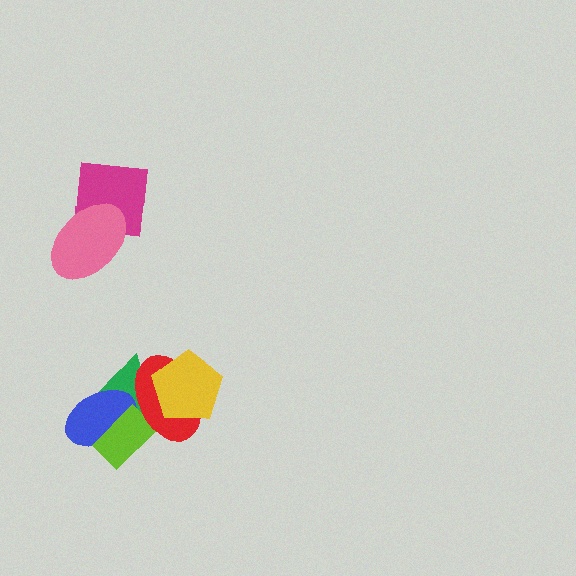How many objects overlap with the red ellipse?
4 objects overlap with the red ellipse.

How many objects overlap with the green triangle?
4 objects overlap with the green triangle.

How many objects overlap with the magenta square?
1 object overlaps with the magenta square.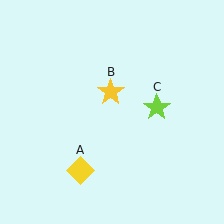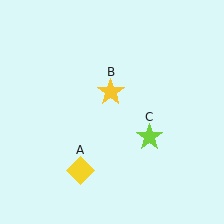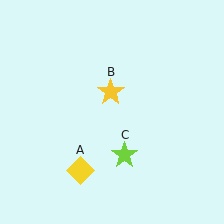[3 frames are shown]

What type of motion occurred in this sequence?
The lime star (object C) rotated clockwise around the center of the scene.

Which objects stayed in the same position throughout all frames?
Yellow diamond (object A) and yellow star (object B) remained stationary.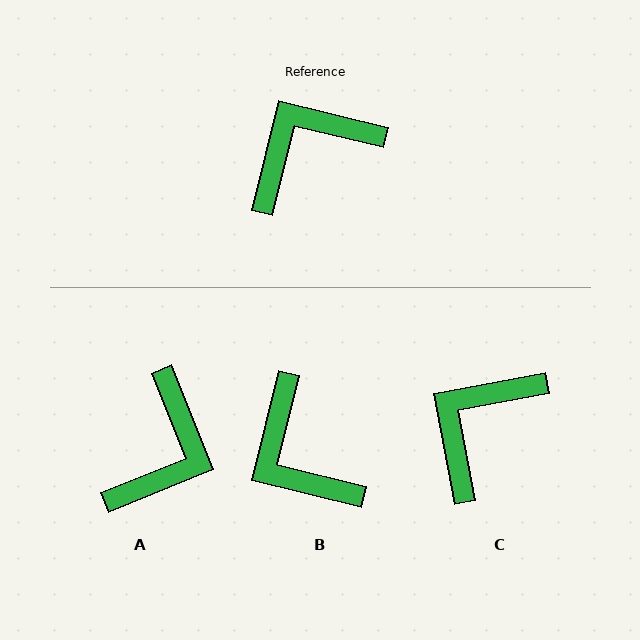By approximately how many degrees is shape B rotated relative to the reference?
Approximately 90 degrees counter-clockwise.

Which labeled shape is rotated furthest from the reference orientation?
A, about 144 degrees away.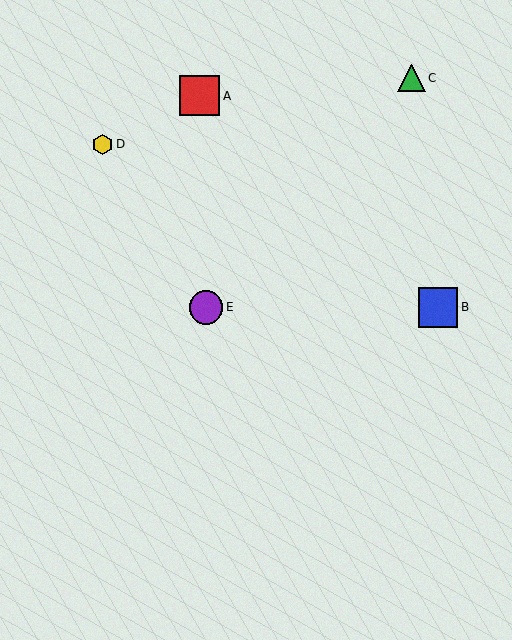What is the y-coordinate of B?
Object B is at y≈307.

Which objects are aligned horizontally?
Objects B, E are aligned horizontally.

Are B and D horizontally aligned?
No, B is at y≈307 and D is at y≈144.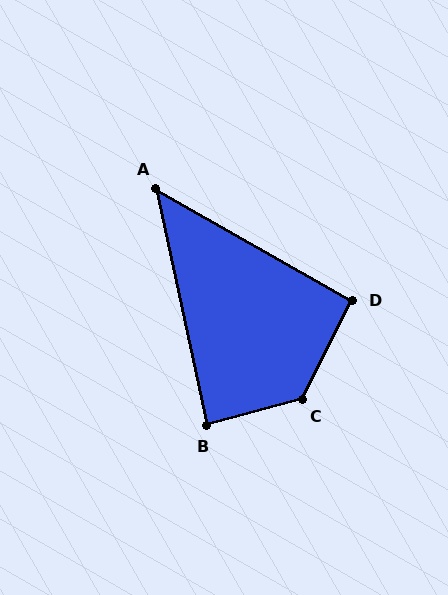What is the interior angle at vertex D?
Approximately 93 degrees (approximately right).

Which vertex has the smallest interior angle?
A, at approximately 48 degrees.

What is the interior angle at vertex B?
Approximately 87 degrees (approximately right).